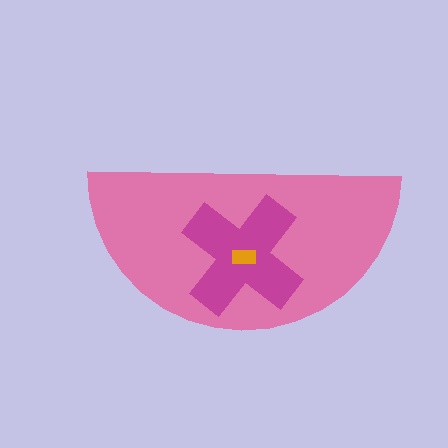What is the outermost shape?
The pink semicircle.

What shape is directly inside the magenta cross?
The orange rectangle.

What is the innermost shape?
The orange rectangle.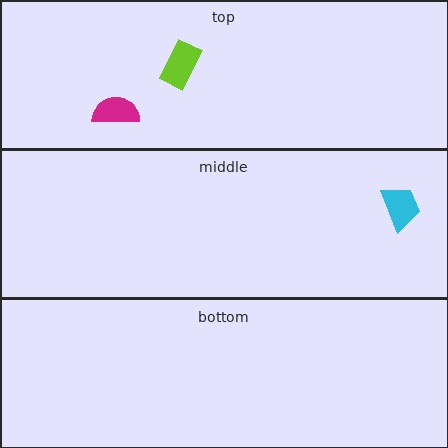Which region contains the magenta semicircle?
The top region.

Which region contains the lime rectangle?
The top region.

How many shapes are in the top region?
2.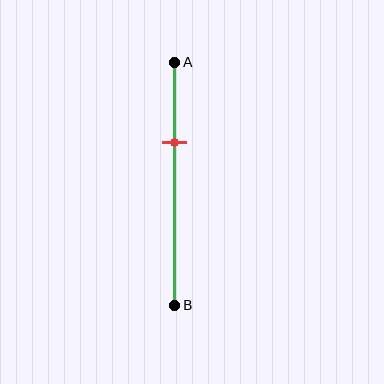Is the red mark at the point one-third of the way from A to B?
Yes, the mark is approximately at the one-third point.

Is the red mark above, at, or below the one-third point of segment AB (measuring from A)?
The red mark is approximately at the one-third point of segment AB.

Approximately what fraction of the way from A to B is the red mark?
The red mark is approximately 35% of the way from A to B.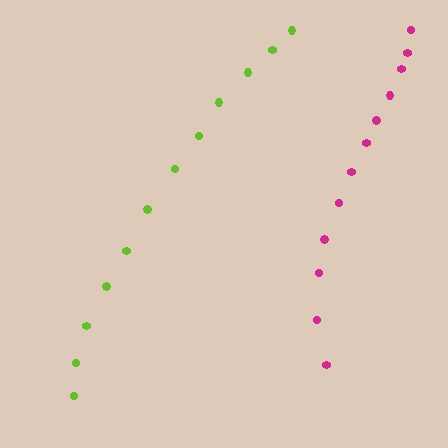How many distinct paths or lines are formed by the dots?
There are 2 distinct paths.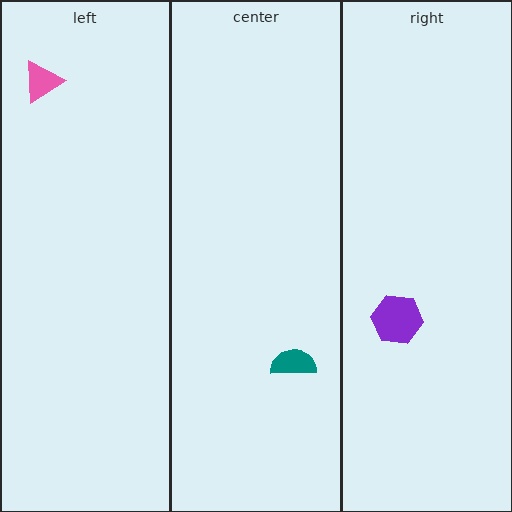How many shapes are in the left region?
1.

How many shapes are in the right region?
1.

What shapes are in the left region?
The pink triangle.